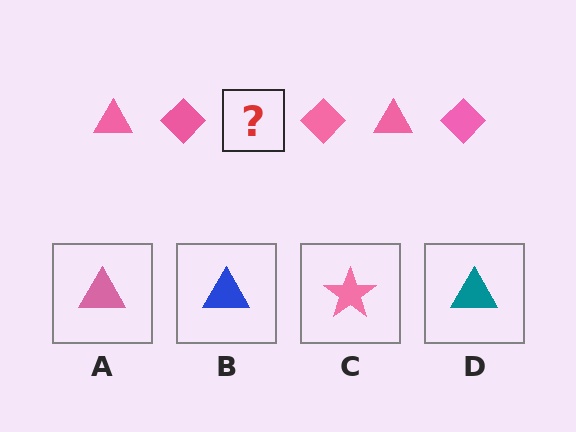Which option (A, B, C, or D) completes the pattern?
A.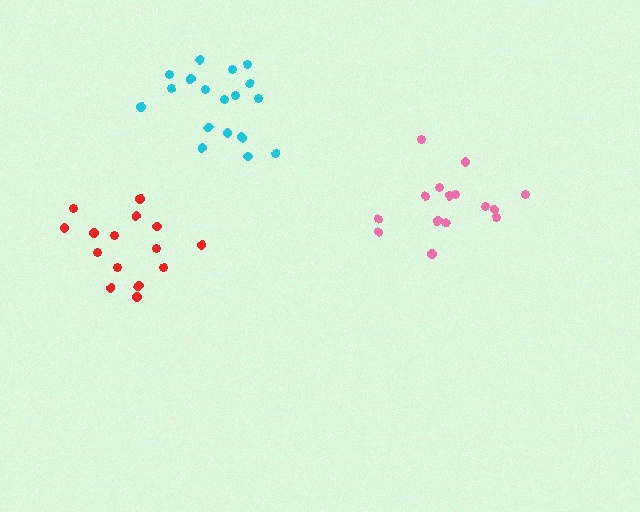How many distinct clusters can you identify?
There are 3 distinct clusters.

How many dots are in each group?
Group 1: 15 dots, Group 2: 15 dots, Group 3: 18 dots (48 total).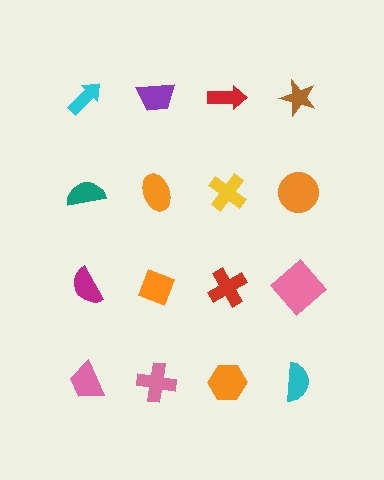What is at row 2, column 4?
An orange circle.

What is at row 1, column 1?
A cyan arrow.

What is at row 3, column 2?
An orange diamond.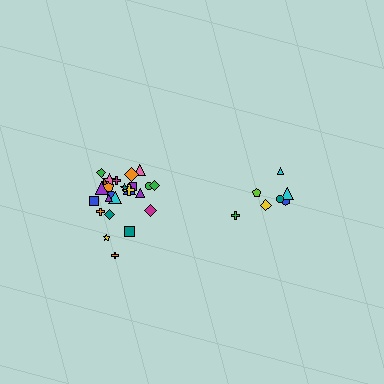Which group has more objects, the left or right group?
The left group.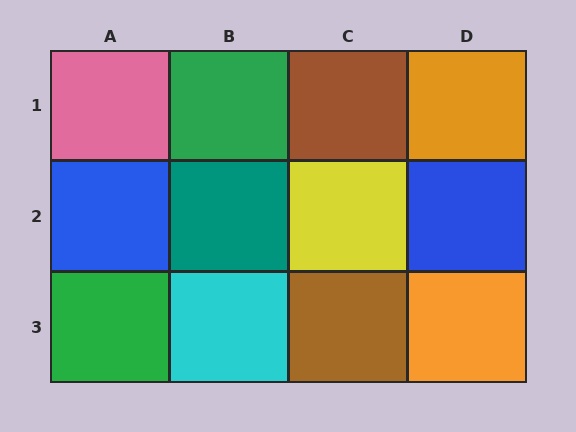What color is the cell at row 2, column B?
Teal.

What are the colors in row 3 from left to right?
Green, cyan, brown, orange.